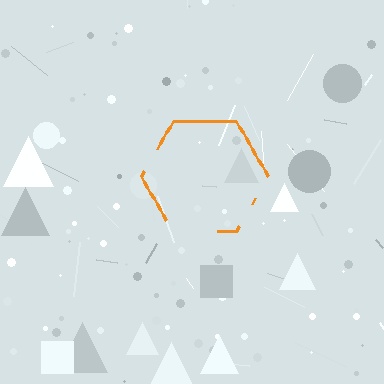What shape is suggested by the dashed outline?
The dashed outline suggests a hexagon.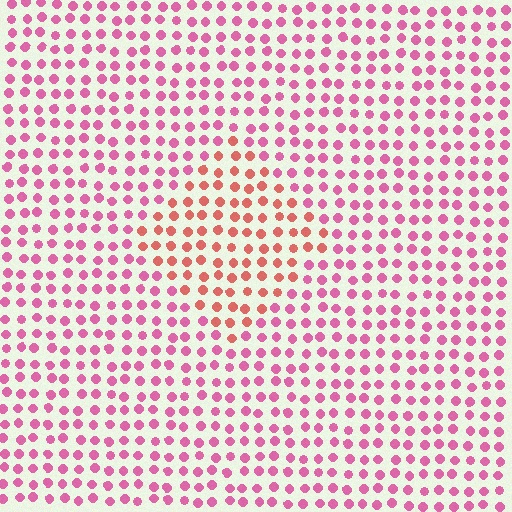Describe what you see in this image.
The image is filled with small pink elements in a uniform arrangement. A diamond-shaped region is visible where the elements are tinted to a slightly different hue, forming a subtle color boundary.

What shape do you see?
I see a diamond.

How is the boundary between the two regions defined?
The boundary is defined purely by a slight shift in hue (about 36 degrees). Spacing, size, and orientation are identical on both sides.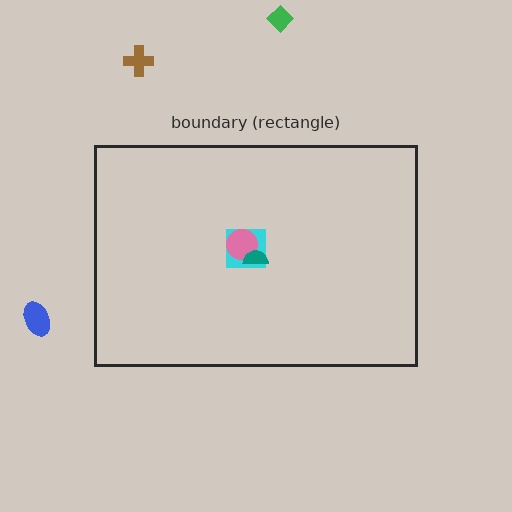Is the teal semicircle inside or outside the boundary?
Inside.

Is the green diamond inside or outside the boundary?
Outside.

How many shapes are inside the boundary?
3 inside, 3 outside.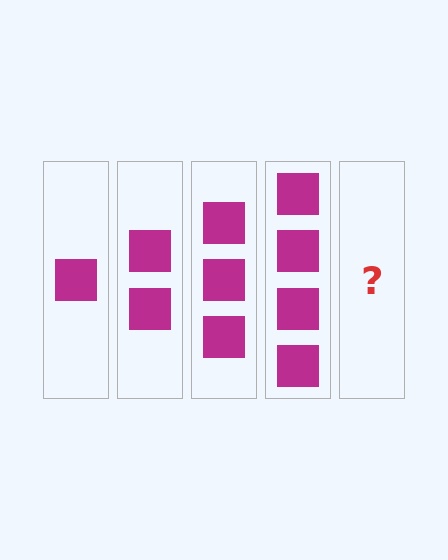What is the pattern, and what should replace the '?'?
The pattern is that each step adds one more square. The '?' should be 5 squares.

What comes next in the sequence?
The next element should be 5 squares.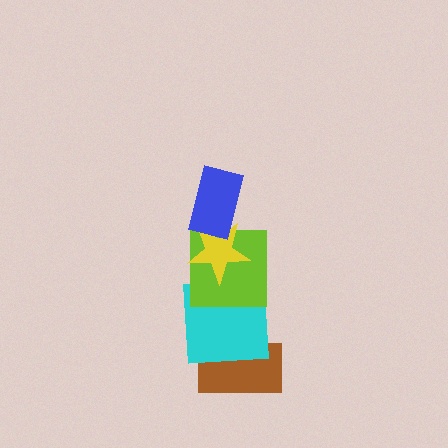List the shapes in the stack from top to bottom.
From top to bottom: the blue rectangle, the yellow star, the lime square, the cyan square, the brown rectangle.